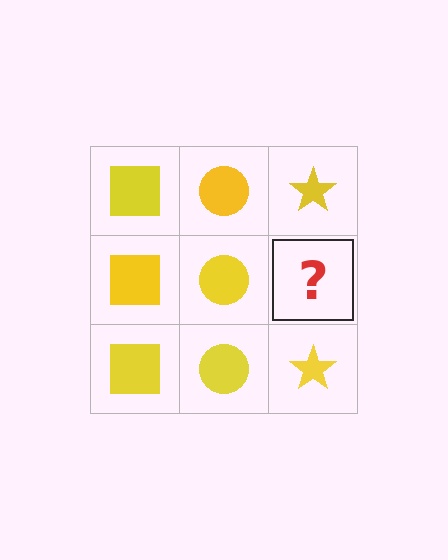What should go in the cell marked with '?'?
The missing cell should contain a yellow star.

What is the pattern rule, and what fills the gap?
The rule is that each column has a consistent shape. The gap should be filled with a yellow star.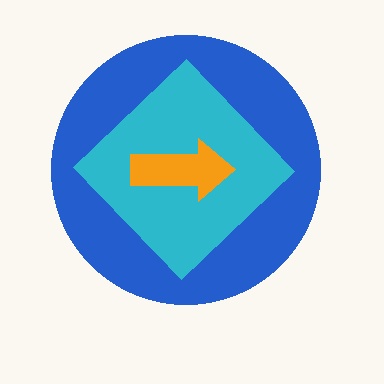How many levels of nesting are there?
3.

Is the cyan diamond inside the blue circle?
Yes.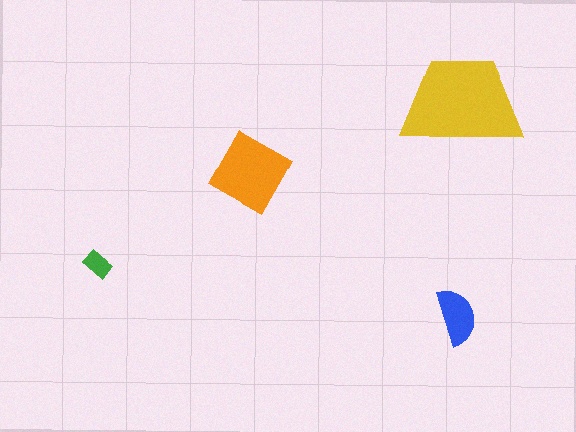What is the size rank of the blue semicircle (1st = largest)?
3rd.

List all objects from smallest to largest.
The green rectangle, the blue semicircle, the orange square, the yellow trapezoid.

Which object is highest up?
The yellow trapezoid is topmost.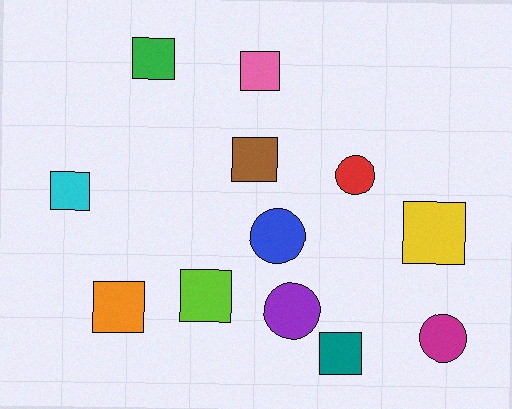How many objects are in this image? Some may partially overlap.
There are 12 objects.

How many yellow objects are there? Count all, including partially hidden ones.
There is 1 yellow object.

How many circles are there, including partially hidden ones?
There are 4 circles.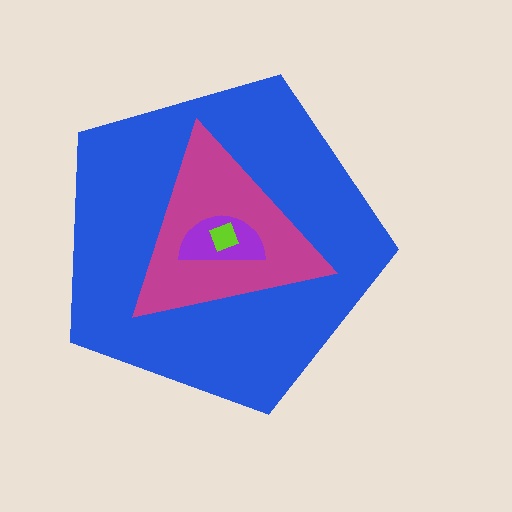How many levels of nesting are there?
4.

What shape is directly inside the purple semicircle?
The lime square.